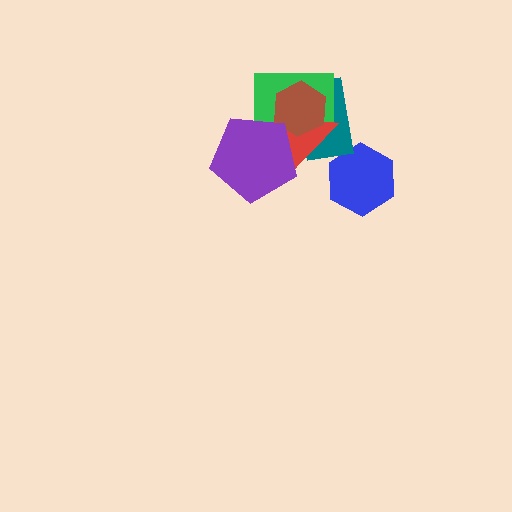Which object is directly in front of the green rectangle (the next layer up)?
The brown hexagon is directly in front of the green rectangle.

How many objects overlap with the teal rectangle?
3 objects overlap with the teal rectangle.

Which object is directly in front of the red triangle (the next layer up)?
The green rectangle is directly in front of the red triangle.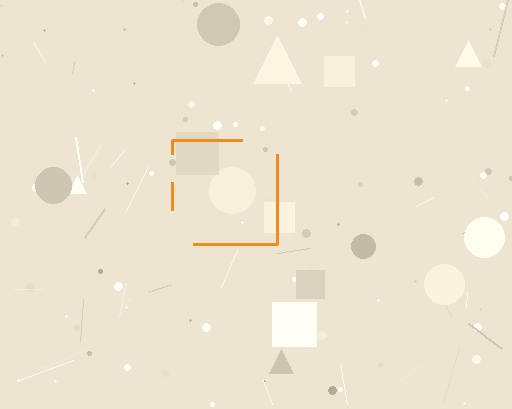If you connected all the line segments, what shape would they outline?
They would outline a square.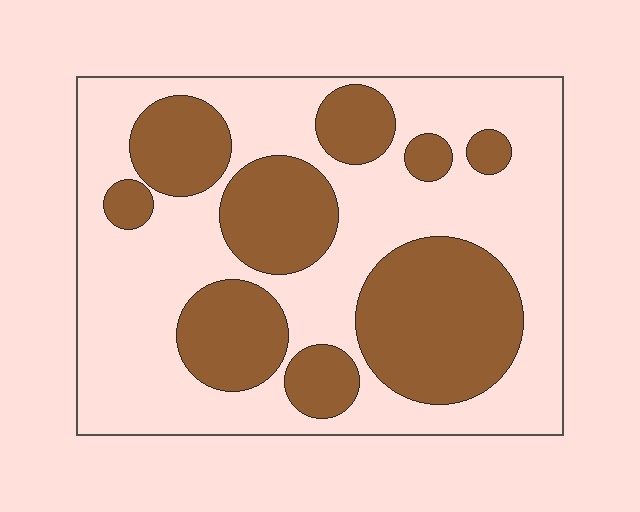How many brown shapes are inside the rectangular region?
9.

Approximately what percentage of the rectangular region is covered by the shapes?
Approximately 40%.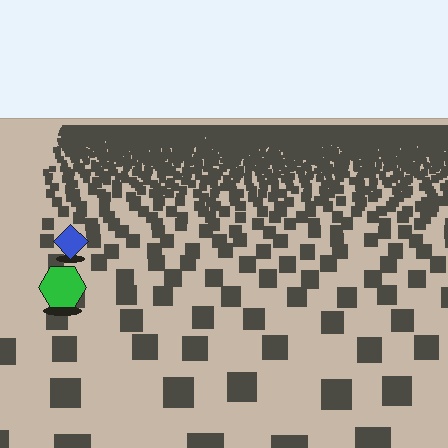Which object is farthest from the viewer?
The blue diamond is farthest from the viewer. It appears smaller and the ground texture around it is denser.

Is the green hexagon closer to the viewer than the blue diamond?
Yes. The green hexagon is closer — you can tell from the texture gradient: the ground texture is coarser near it.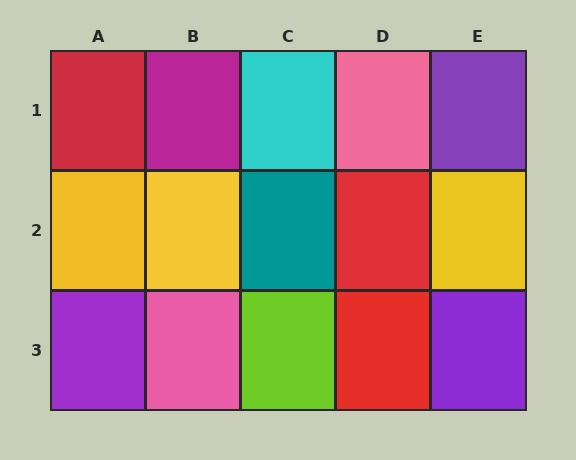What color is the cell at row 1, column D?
Pink.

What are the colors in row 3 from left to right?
Purple, pink, lime, red, purple.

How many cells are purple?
3 cells are purple.